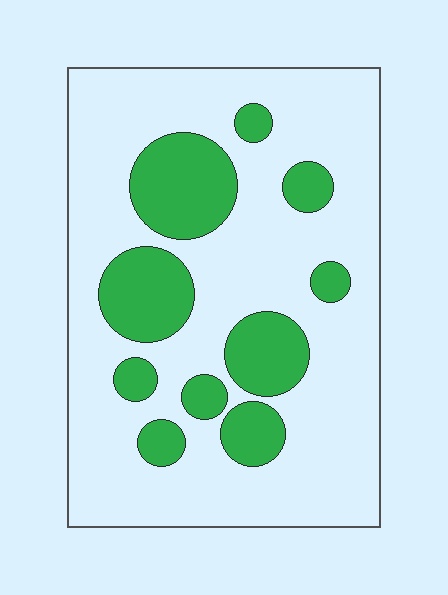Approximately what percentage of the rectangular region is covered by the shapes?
Approximately 25%.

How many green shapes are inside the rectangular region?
10.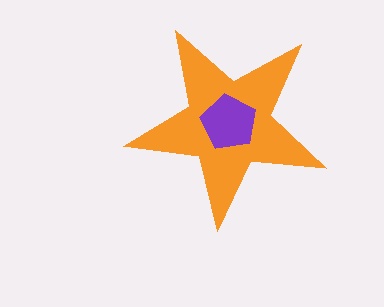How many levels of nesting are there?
2.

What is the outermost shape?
The orange star.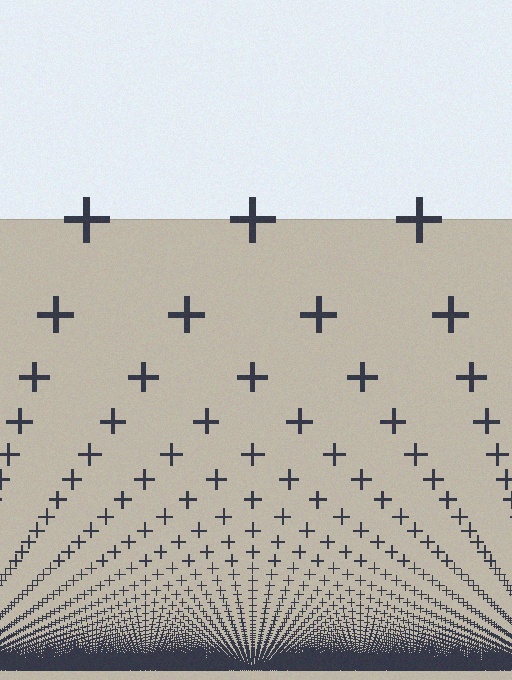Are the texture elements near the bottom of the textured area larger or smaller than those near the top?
Smaller. The gradient is inverted — elements near the bottom are smaller and denser.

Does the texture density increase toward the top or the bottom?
Density increases toward the bottom.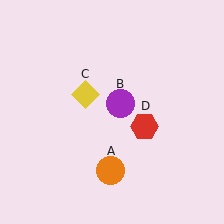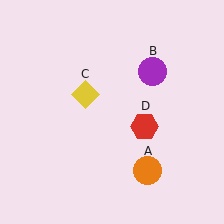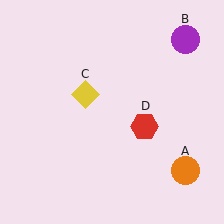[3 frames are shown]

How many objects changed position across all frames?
2 objects changed position: orange circle (object A), purple circle (object B).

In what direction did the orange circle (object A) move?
The orange circle (object A) moved right.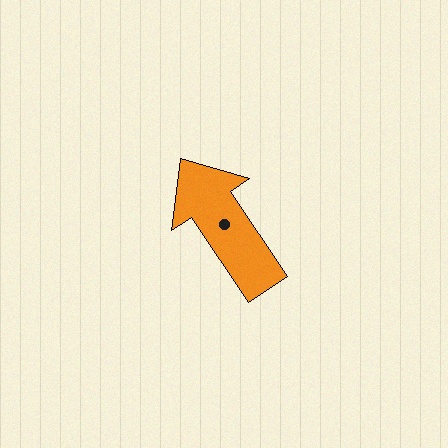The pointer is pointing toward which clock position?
Roughly 11 o'clock.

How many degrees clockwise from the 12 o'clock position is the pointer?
Approximately 326 degrees.